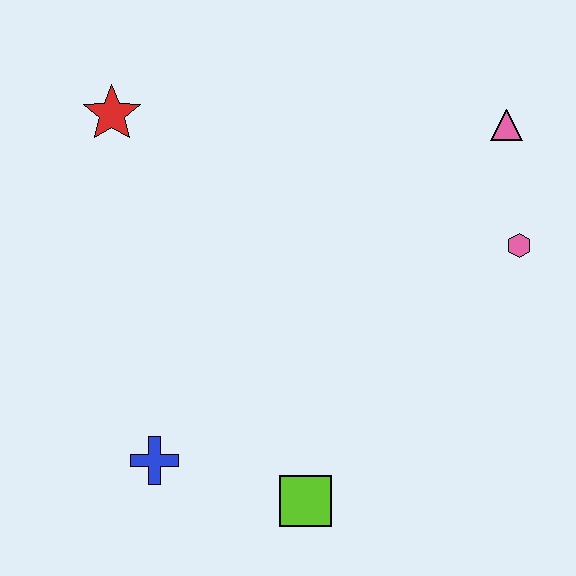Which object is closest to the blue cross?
The lime square is closest to the blue cross.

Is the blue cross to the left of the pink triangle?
Yes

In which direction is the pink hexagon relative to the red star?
The pink hexagon is to the right of the red star.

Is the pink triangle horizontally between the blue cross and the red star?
No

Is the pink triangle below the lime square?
No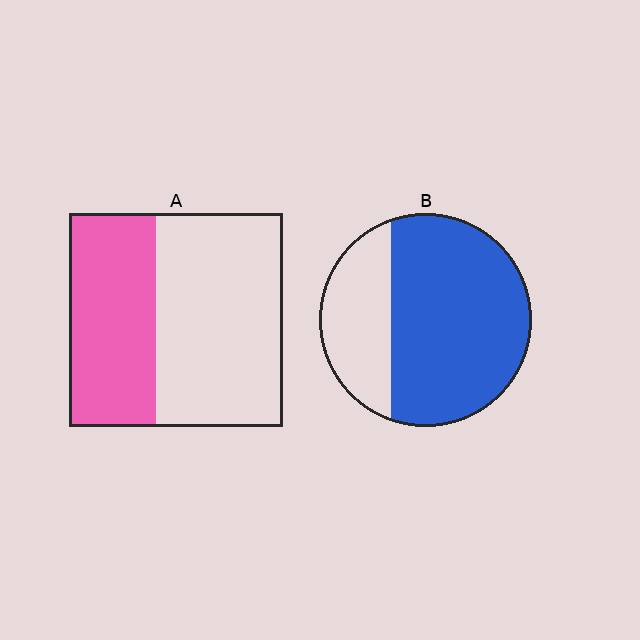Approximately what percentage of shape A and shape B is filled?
A is approximately 40% and B is approximately 70%.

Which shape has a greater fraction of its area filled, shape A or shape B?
Shape B.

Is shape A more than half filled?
No.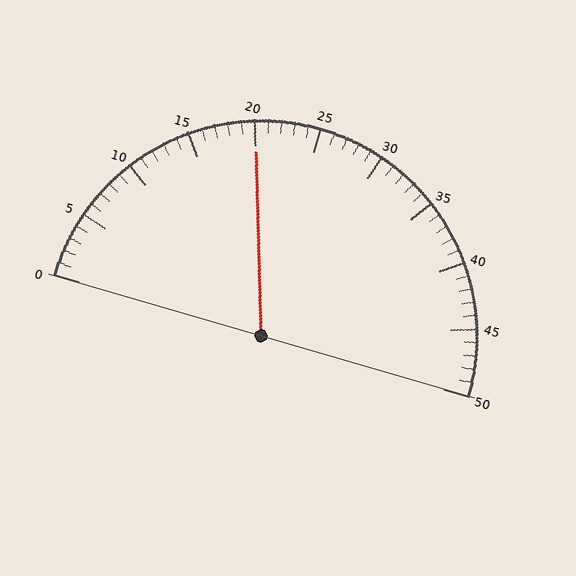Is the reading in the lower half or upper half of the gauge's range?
The reading is in the lower half of the range (0 to 50).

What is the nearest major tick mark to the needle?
The nearest major tick mark is 20.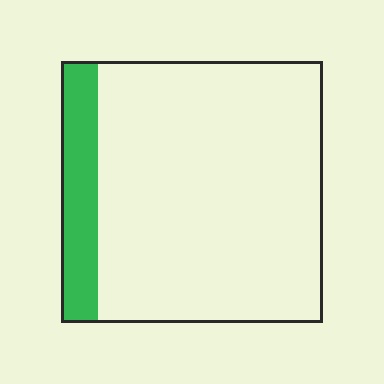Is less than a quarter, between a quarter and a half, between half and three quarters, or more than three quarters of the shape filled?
Less than a quarter.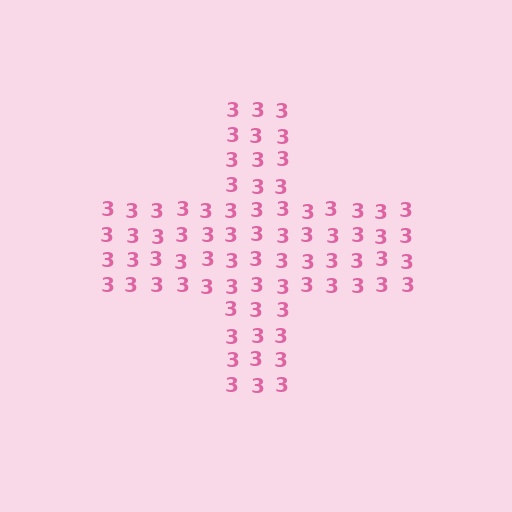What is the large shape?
The large shape is a cross.